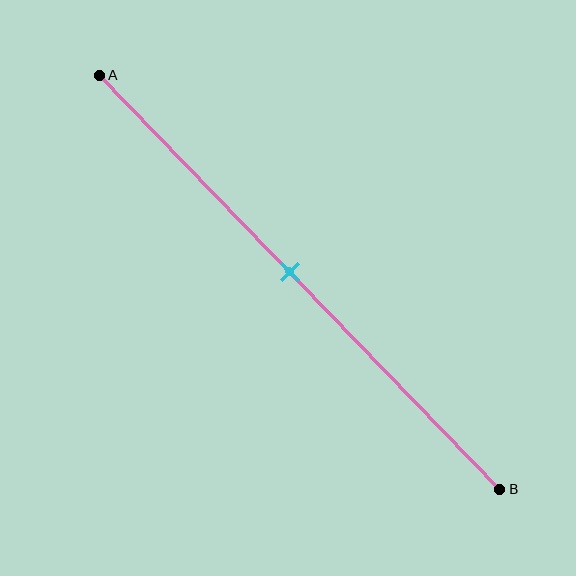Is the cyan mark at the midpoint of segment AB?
Yes, the mark is approximately at the midpoint.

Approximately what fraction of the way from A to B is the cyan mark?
The cyan mark is approximately 50% of the way from A to B.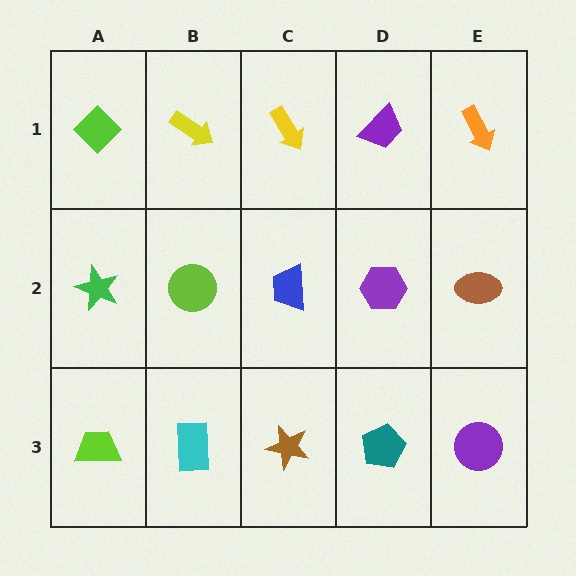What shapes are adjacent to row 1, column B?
A lime circle (row 2, column B), a lime diamond (row 1, column A), a yellow arrow (row 1, column C).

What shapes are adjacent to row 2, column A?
A lime diamond (row 1, column A), a lime trapezoid (row 3, column A), a lime circle (row 2, column B).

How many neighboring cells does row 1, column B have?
3.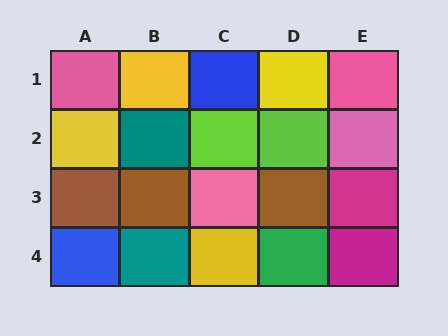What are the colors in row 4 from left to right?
Blue, teal, yellow, green, magenta.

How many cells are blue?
2 cells are blue.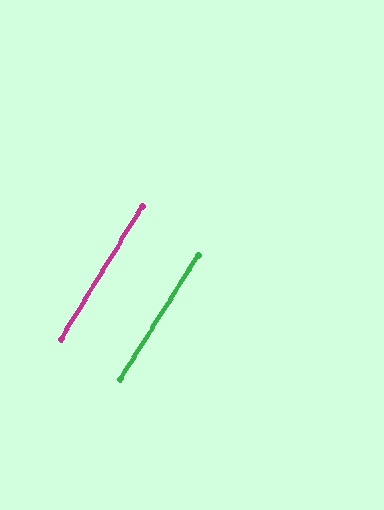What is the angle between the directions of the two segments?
Approximately 1 degree.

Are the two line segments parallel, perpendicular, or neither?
Parallel — their directions differ by only 0.9°.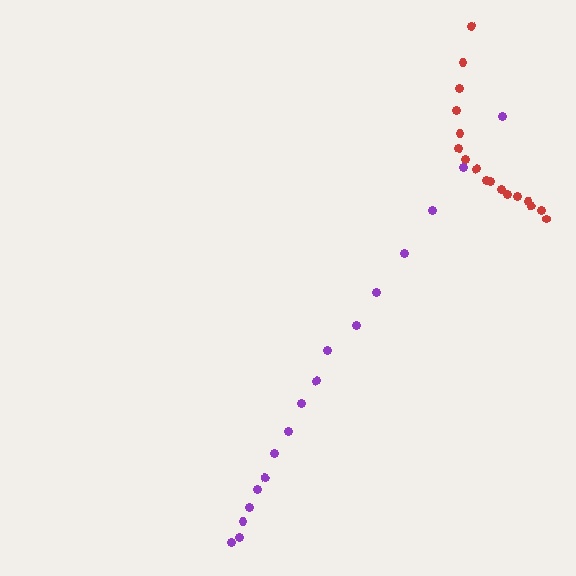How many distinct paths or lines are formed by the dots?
There are 2 distinct paths.